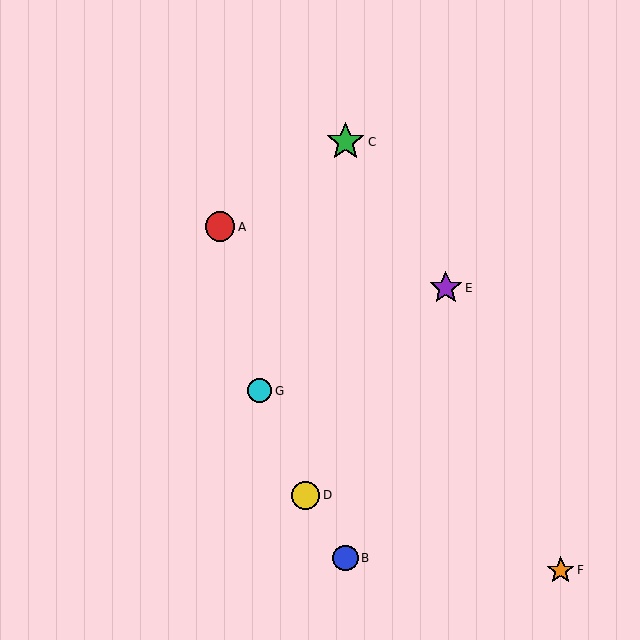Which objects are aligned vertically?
Objects B, C are aligned vertically.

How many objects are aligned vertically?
2 objects (B, C) are aligned vertically.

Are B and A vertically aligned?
No, B is at x≈346 and A is at x≈220.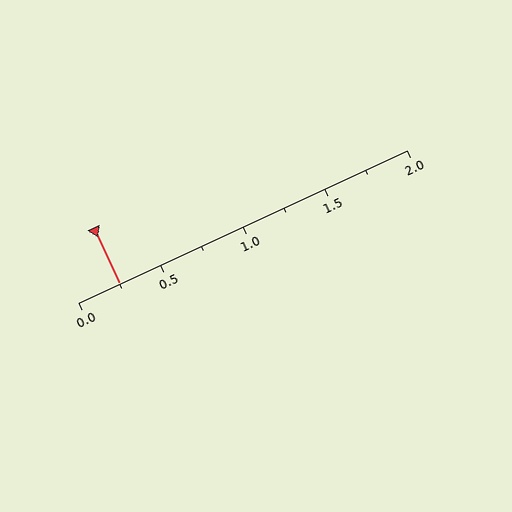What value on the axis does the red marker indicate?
The marker indicates approximately 0.25.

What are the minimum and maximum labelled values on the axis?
The axis runs from 0.0 to 2.0.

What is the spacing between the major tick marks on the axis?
The major ticks are spaced 0.5 apart.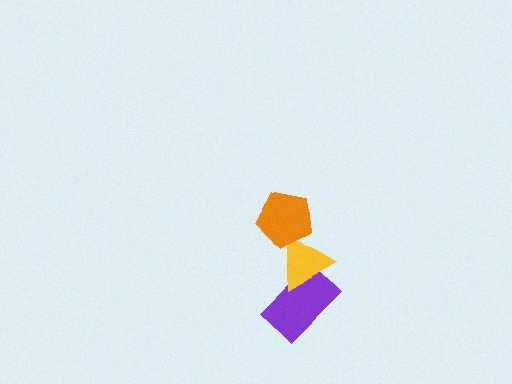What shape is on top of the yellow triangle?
The orange pentagon is on top of the yellow triangle.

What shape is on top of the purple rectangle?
The yellow triangle is on top of the purple rectangle.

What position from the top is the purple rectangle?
The purple rectangle is 3rd from the top.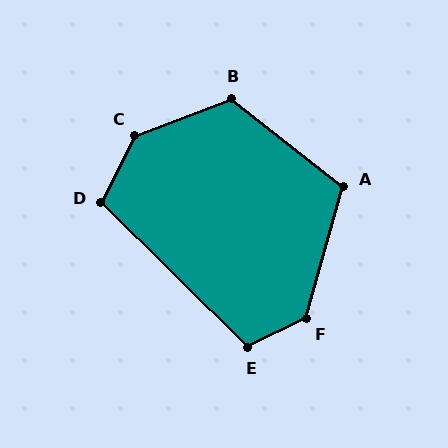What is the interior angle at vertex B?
Approximately 121 degrees (obtuse).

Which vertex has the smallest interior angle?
D, at approximately 107 degrees.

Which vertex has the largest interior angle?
C, at approximately 138 degrees.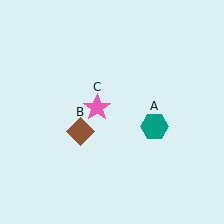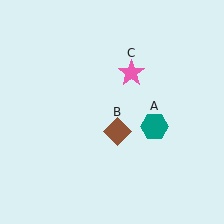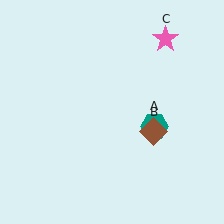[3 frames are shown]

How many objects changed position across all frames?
2 objects changed position: brown diamond (object B), pink star (object C).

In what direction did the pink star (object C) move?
The pink star (object C) moved up and to the right.